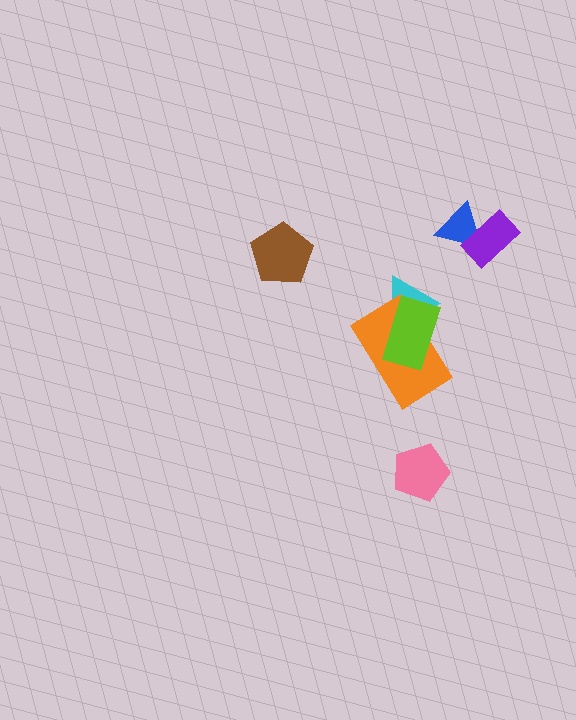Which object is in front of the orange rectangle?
The lime rectangle is in front of the orange rectangle.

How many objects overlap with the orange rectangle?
2 objects overlap with the orange rectangle.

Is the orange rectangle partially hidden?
Yes, it is partially covered by another shape.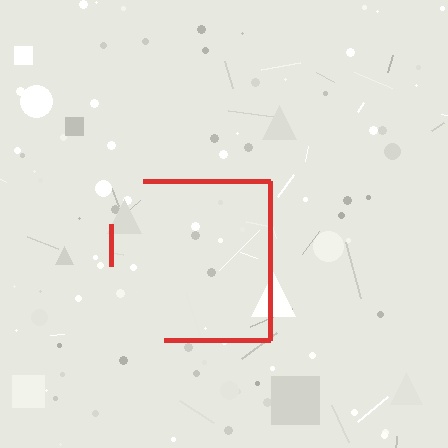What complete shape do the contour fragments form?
The contour fragments form a square.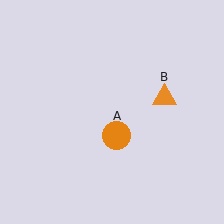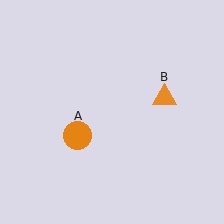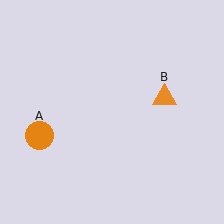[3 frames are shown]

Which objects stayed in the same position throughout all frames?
Orange triangle (object B) remained stationary.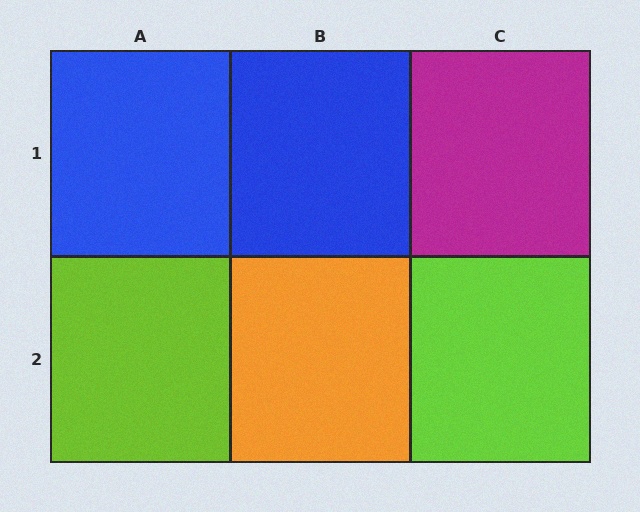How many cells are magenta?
1 cell is magenta.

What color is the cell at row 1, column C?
Magenta.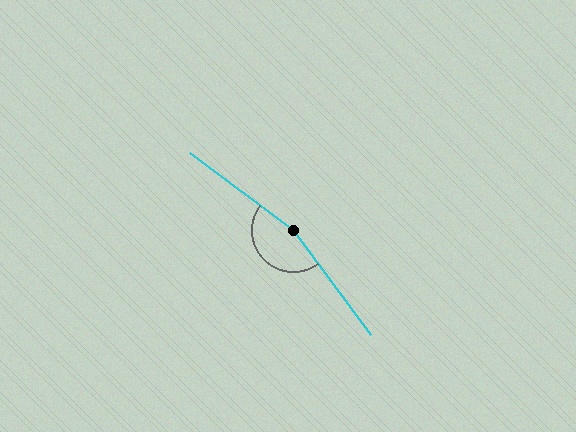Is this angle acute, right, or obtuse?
It is obtuse.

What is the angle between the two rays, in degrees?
Approximately 163 degrees.